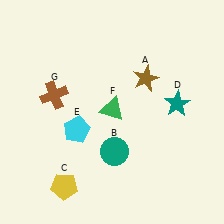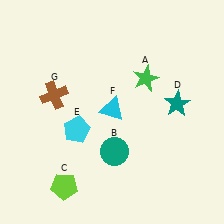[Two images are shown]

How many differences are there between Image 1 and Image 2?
There are 3 differences between the two images.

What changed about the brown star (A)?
In Image 1, A is brown. In Image 2, it changed to green.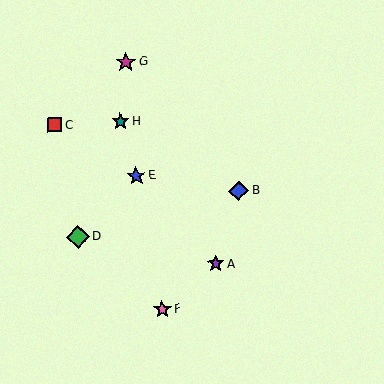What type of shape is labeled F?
Shape F is a pink star.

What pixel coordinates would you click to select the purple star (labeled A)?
Click at (216, 264) to select the purple star A.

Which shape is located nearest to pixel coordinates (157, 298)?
The pink star (labeled F) at (162, 309) is nearest to that location.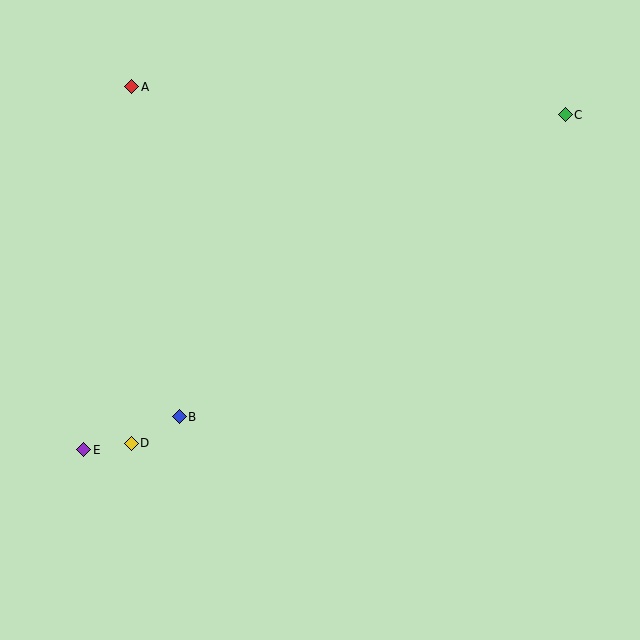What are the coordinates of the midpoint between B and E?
The midpoint between B and E is at (132, 433).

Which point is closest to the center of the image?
Point B at (179, 417) is closest to the center.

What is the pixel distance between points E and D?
The distance between E and D is 48 pixels.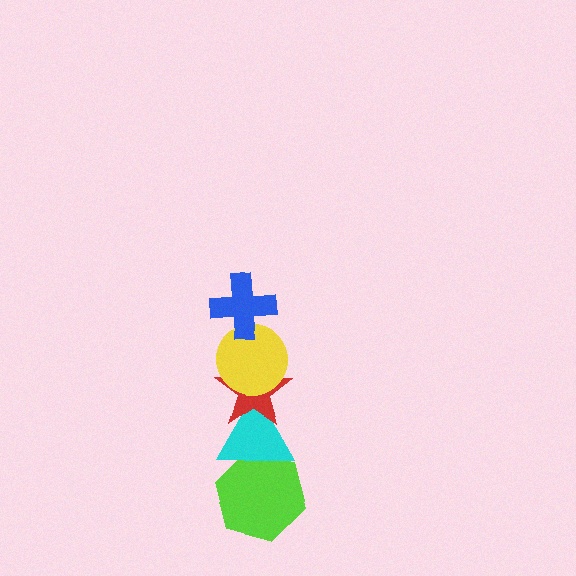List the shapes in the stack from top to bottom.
From top to bottom: the blue cross, the yellow circle, the red star, the cyan triangle, the lime hexagon.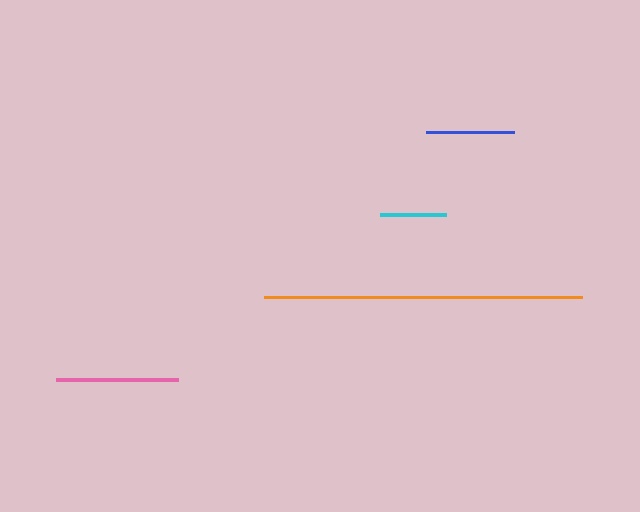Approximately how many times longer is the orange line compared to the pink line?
The orange line is approximately 2.6 times the length of the pink line.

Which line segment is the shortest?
The cyan line is the shortest at approximately 66 pixels.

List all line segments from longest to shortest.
From longest to shortest: orange, pink, blue, cyan.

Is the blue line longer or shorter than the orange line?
The orange line is longer than the blue line.